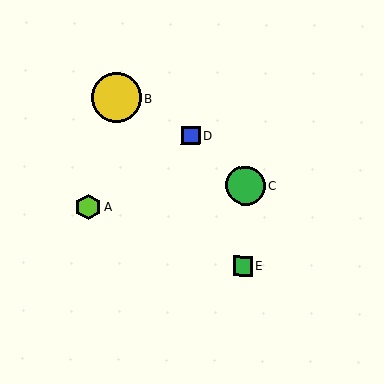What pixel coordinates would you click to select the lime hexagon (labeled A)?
Click at (88, 207) to select the lime hexagon A.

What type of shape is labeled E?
Shape E is a green square.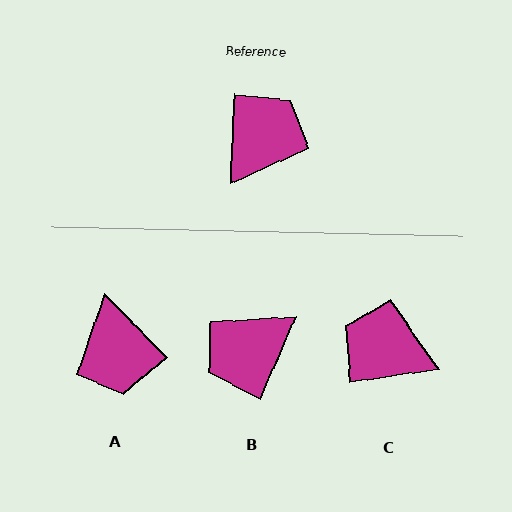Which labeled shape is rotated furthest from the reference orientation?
B, about 159 degrees away.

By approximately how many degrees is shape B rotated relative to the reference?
Approximately 159 degrees counter-clockwise.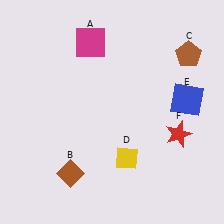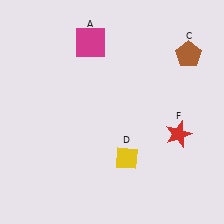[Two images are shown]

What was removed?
The blue square (E), the brown diamond (B) were removed in Image 2.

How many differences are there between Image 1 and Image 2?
There are 2 differences between the two images.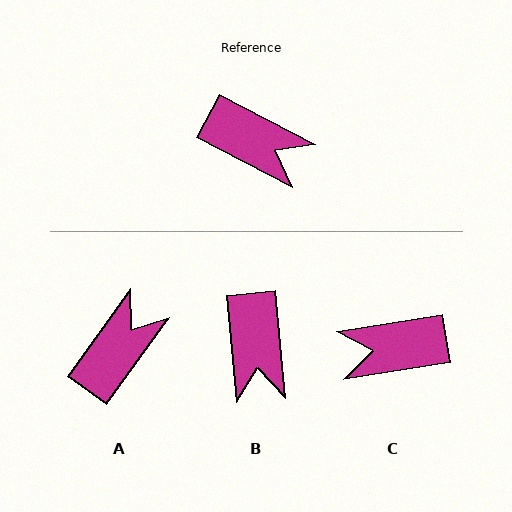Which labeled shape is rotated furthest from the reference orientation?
C, about 143 degrees away.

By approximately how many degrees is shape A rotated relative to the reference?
Approximately 82 degrees counter-clockwise.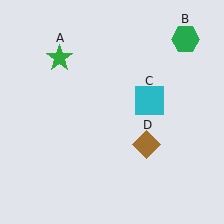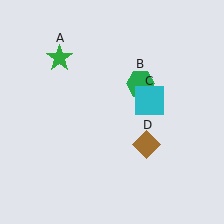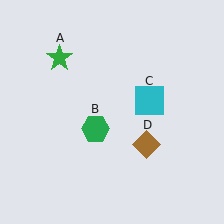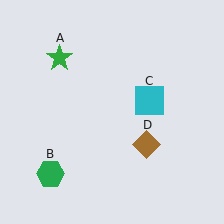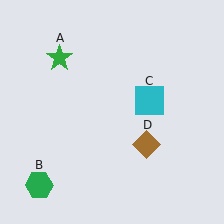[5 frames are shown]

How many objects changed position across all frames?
1 object changed position: green hexagon (object B).